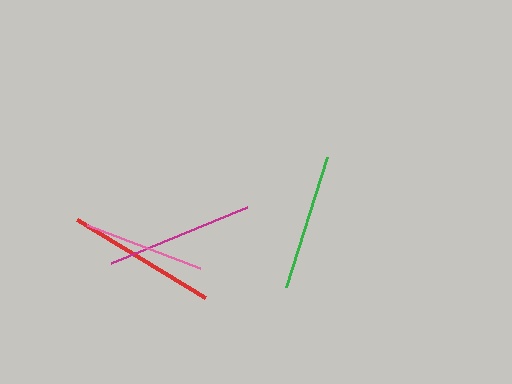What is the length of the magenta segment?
The magenta segment is approximately 147 pixels long.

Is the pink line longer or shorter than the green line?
The green line is longer than the pink line.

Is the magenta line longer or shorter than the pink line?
The magenta line is longer than the pink line.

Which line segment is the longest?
The red line is the longest at approximately 150 pixels.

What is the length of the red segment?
The red segment is approximately 150 pixels long.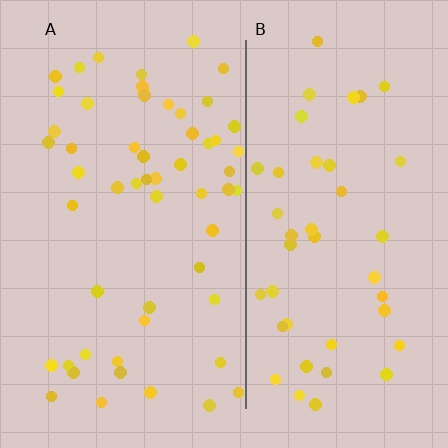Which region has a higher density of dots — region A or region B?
A (the left).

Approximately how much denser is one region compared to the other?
Approximately 1.3× — region A over region B.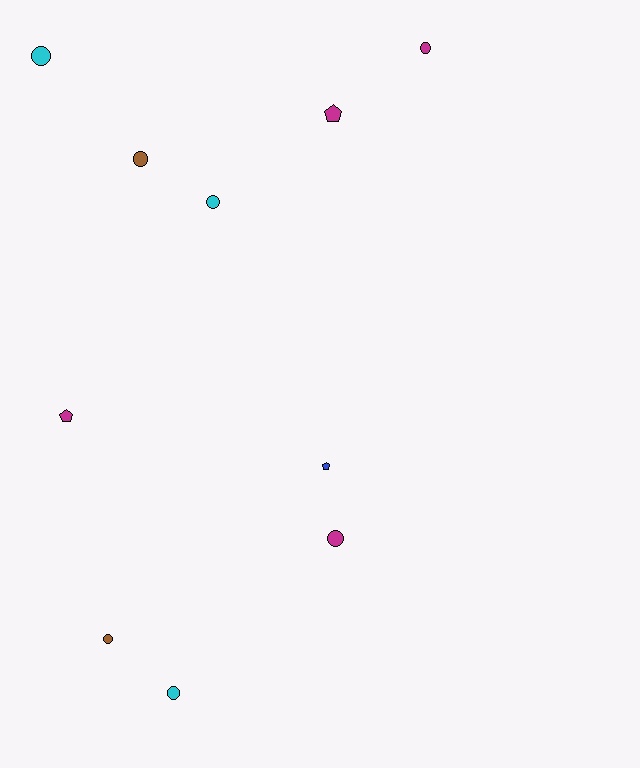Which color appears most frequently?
Magenta, with 4 objects.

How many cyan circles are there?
There are 3 cyan circles.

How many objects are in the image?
There are 10 objects.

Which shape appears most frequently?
Circle, with 7 objects.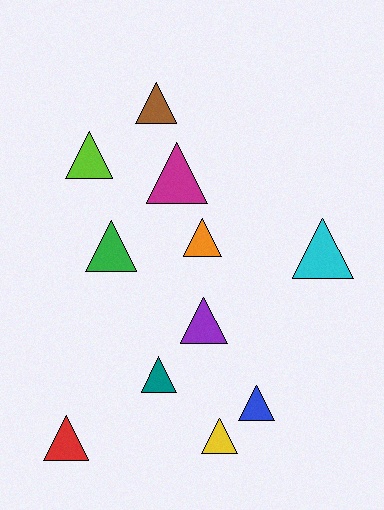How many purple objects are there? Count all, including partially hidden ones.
There is 1 purple object.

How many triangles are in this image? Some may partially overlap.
There are 11 triangles.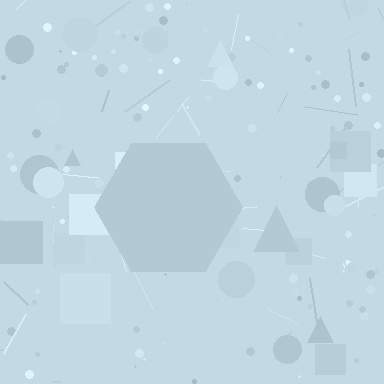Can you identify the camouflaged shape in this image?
The camouflaged shape is a hexagon.